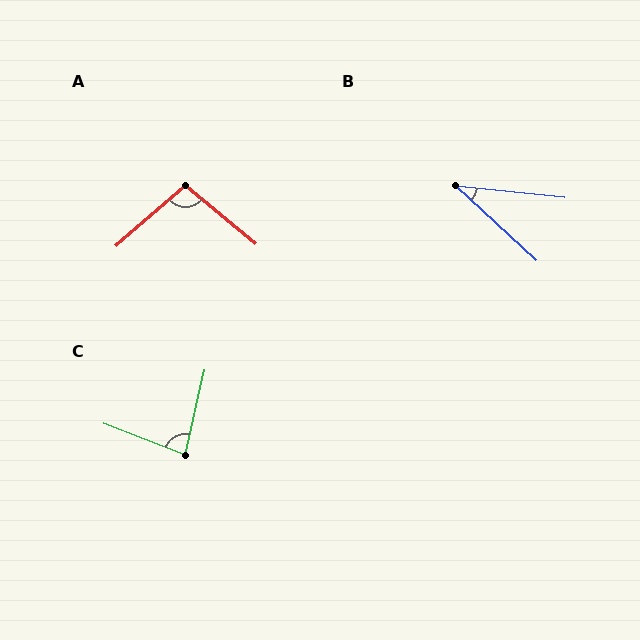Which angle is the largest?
A, at approximately 99 degrees.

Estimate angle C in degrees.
Approximately 82 degrees.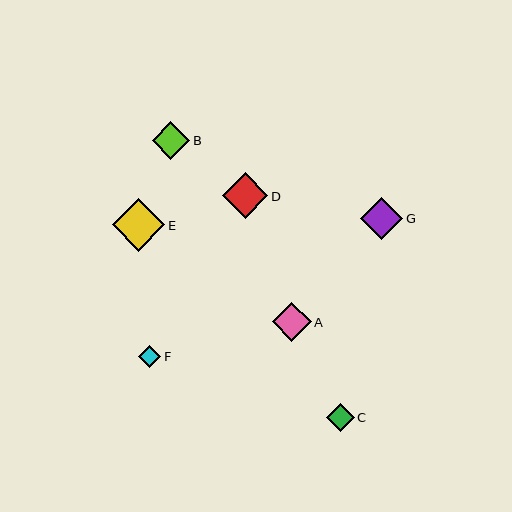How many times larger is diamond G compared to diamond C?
Diamond G is approximately 1.5 times the size of diamond C.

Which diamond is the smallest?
Diamond F is the smallest with a size of approximately 22 pixels.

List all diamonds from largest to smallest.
From largest to smallest: E, D, G, A, B, C, F.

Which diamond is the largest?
Diamond E is the largest with a size of approximately 53 pixels.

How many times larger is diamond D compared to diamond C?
Diamond D is approximately 1.6 times the size of diamond C.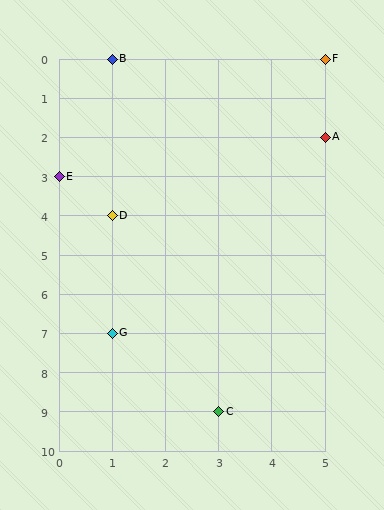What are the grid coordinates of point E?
Point E is at grid coordinates (0, 3).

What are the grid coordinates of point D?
Point D is at grid coordinates (1, 4).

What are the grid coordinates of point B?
Point B is at grid coordinates (1, 0).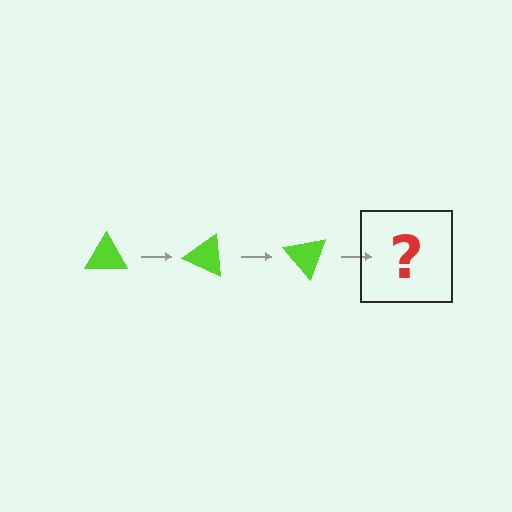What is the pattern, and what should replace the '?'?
The pattern is that the triangle rotates 25 degrees each step. The '?' should be a lime triangle rotated 75 degrees.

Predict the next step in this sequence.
The next step is a lime triangle rotated 75 degrees.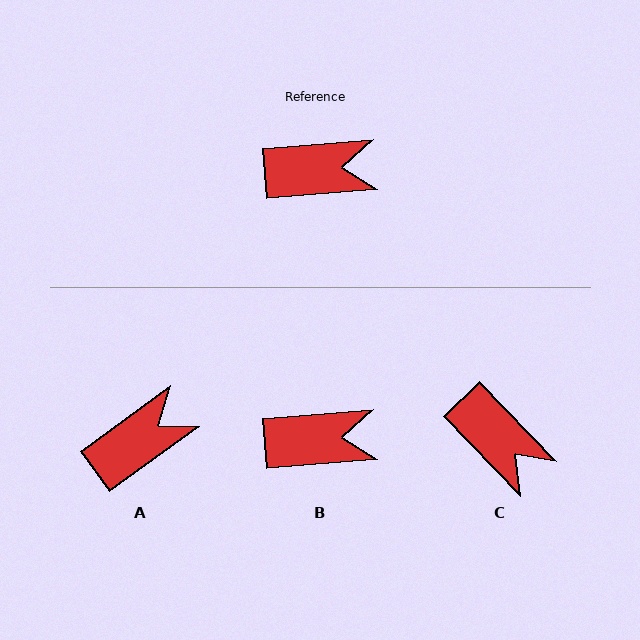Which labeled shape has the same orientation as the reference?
B.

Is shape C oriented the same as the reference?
No, it is off by about 51 degrees.